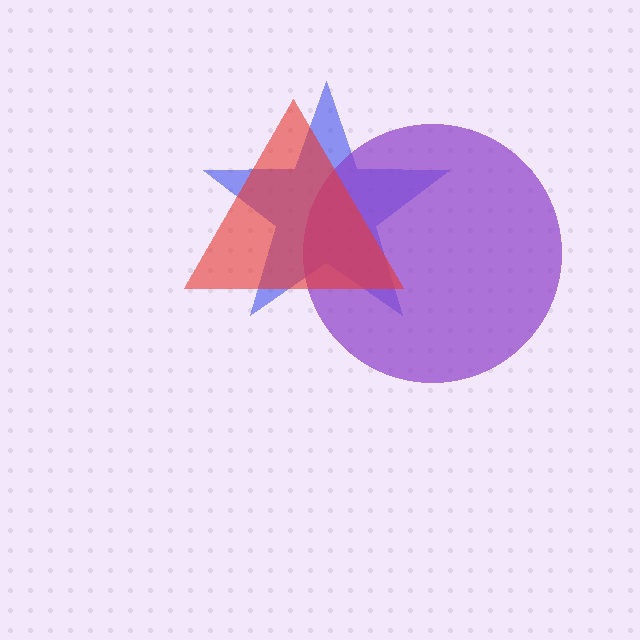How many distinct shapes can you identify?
There are 3 distinct shapes: a blue star, a purple circle, a red triangle.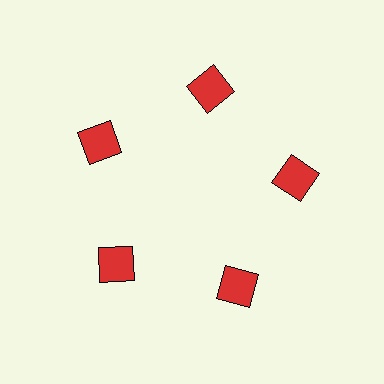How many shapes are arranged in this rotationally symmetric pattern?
There are 5 shapes, arranged in 5 groups of 1.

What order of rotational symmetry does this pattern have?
This pattern has 5-fold rotational symmetry.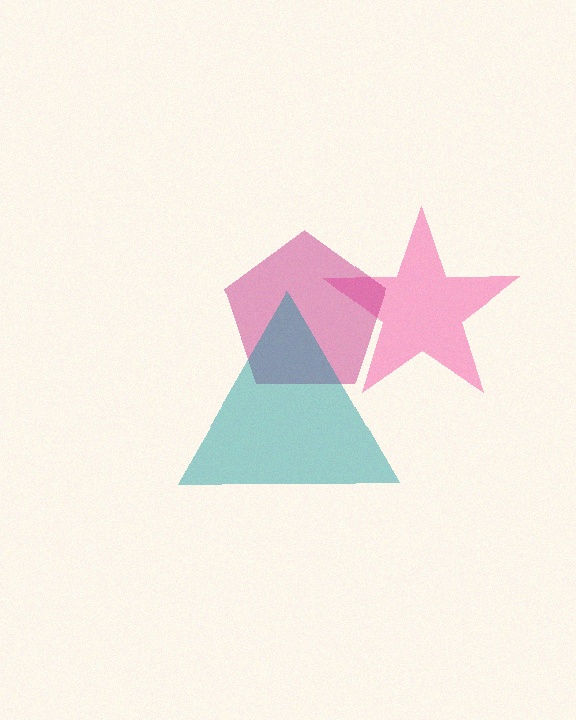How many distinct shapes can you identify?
There are 3 distinct shapes: a pink star, a magenta pentagon, a teal triangle.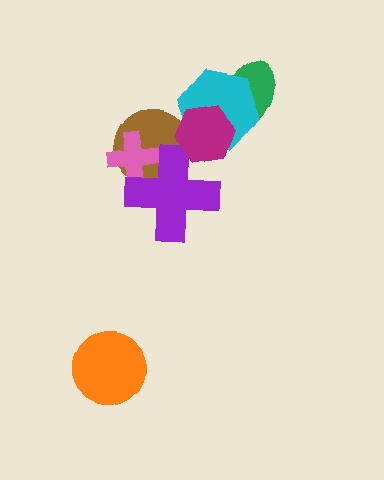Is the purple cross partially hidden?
Yes, it is partially covered by another shape.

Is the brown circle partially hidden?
Yes, it is partially covered by another shape.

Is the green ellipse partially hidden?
Yes, it is partially covered by another shape.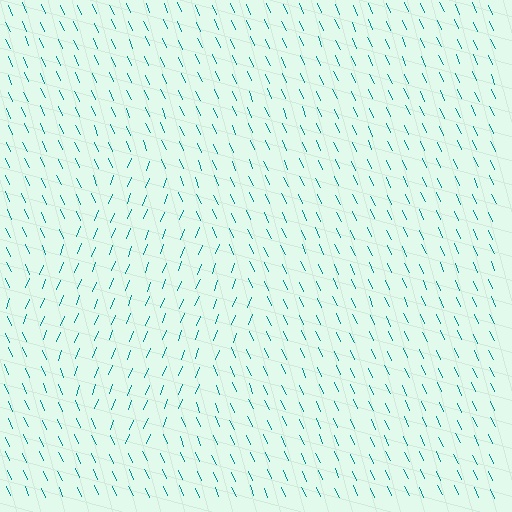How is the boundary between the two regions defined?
The boundary is defined purely by a change in line orientation (approximately 45 degrees difference). All lines are the same color and thickness.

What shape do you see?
I see a diamond.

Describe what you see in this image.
The image is filled with small teal line segments. A diamond region in the image has lines oriented differently from the surrounding lines, creating a visible texture boundary.